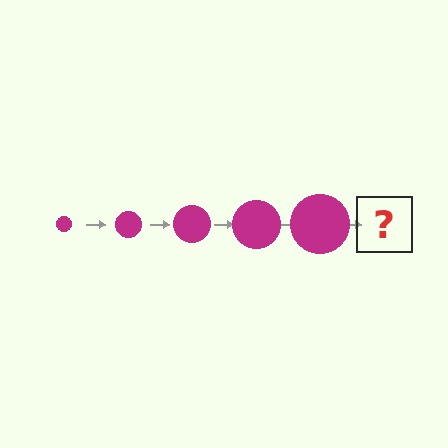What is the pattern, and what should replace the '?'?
The pattern is that the circle gets progressively larger each step. The '?' should be a magenta circle, larger than the previous one.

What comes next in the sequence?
The next element should be a magenta circle, larger than the previous one.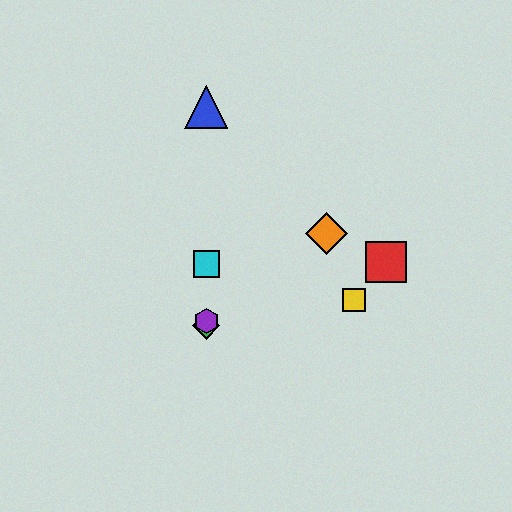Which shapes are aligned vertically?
The blue triangle, the green diamond, the purple hexagon, the cyan square are aligned vertically.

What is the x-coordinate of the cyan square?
The cyan square is at x≈206.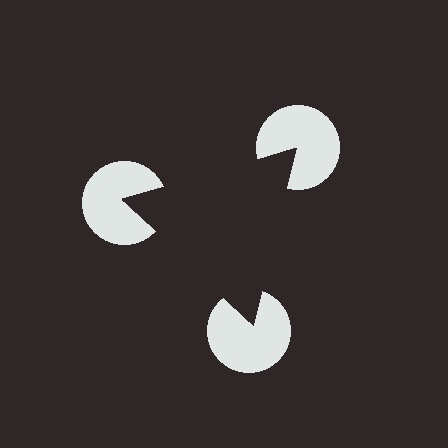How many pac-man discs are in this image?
There are 3 — one at each vertex of the illusory triangle.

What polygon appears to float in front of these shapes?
An illusory triangle — its edges are inferred from the aligned wedge cuts in the pac-man discs, not physically drawn.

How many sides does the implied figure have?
3 sides.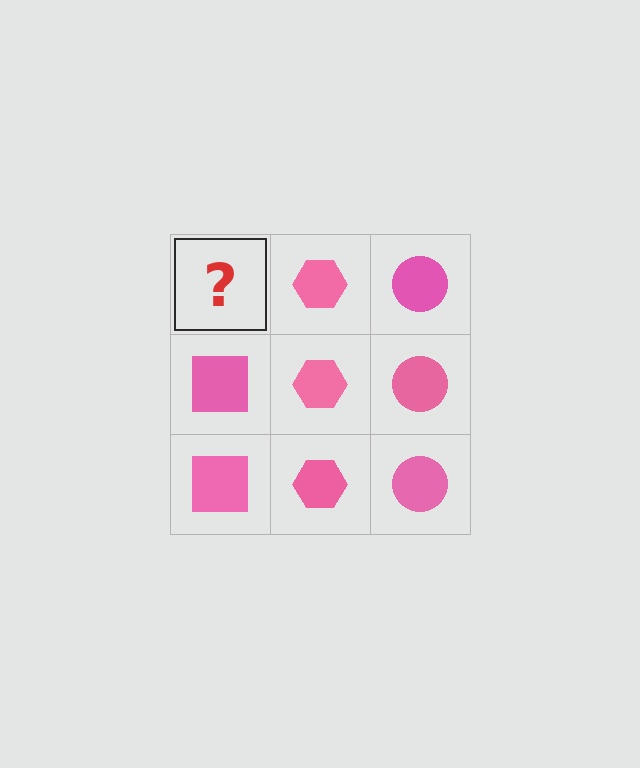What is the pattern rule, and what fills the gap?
The rule is that each column has a consistent shape. The gap should be filled with a pink square.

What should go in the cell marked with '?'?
The missing cell should contain a pink square.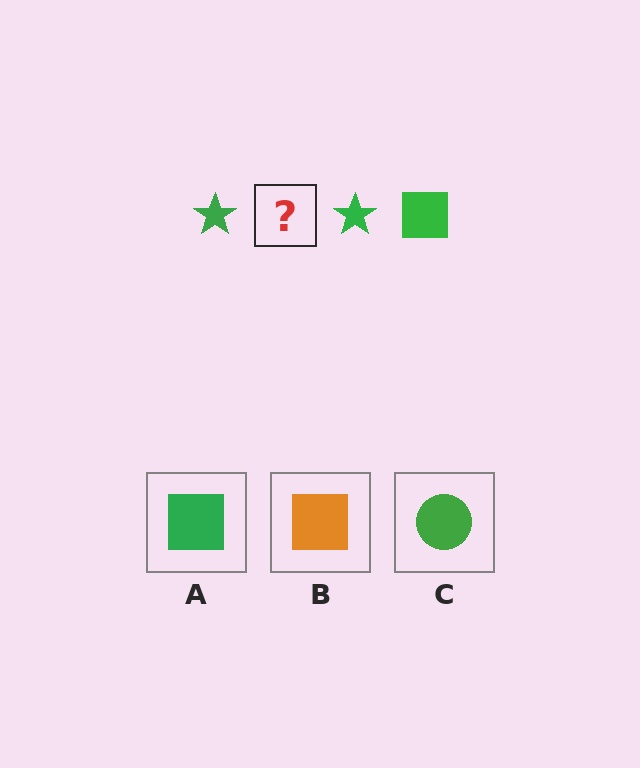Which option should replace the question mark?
Option A.